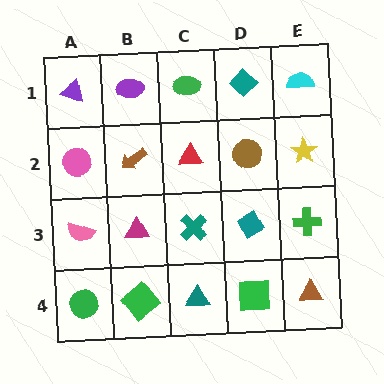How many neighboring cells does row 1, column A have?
2.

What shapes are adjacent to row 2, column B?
A purple ellipse (row 1, column B), a magenta triangle (row 3, column B), a pink circle (row 2, column A), a red triangle (row 2, column C).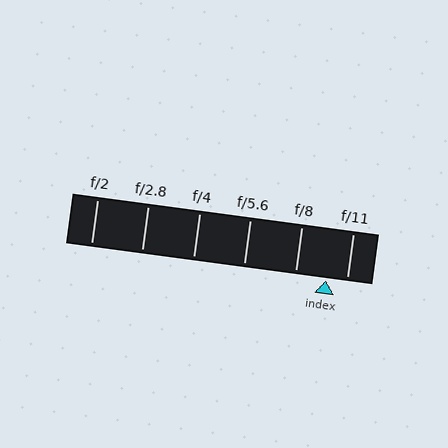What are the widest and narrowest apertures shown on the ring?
The widest aperture shown is f/2 and the narrowest is f/11.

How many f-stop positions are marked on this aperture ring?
There are 6 f-stop positions marked.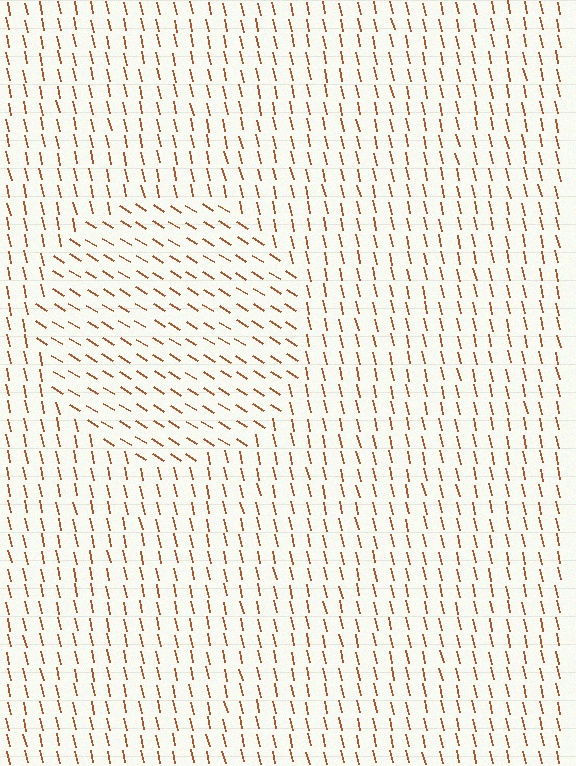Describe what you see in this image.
The image is filled with small brown line segments. A circle region in the image has lines oriented differently from the surrounding lines, creating a visible texture boundary.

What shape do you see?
I see a circle.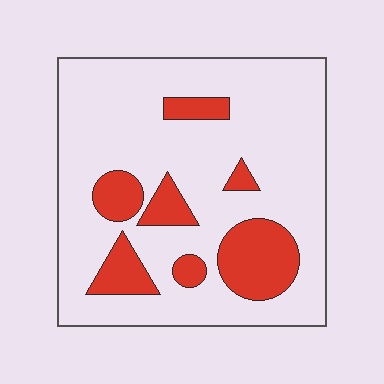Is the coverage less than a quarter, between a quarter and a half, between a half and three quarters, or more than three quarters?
Less than a quarter.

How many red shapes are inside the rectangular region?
7.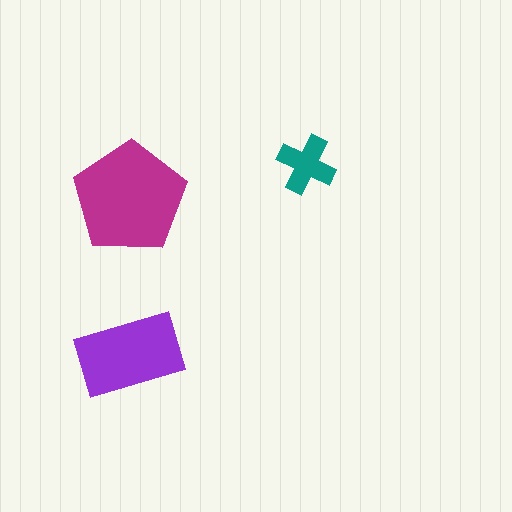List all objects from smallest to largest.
The teal cross, the purple rectangle, the magenta pentagon.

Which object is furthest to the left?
The magenta pentagon is leftmost.